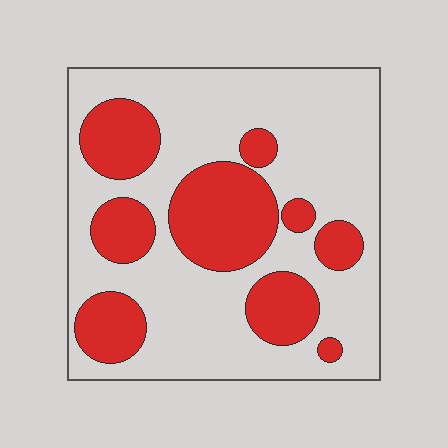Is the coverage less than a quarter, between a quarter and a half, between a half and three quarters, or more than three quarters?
Between a quarter and a half.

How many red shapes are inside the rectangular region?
9.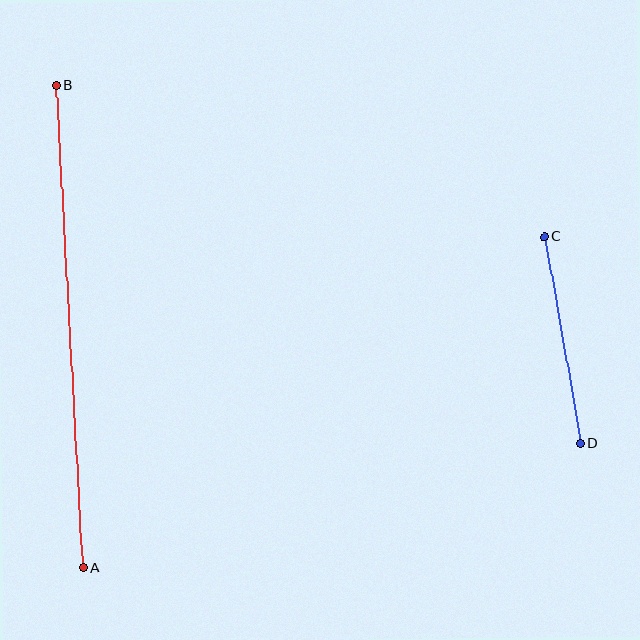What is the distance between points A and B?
The distance is approximately 483 pixels.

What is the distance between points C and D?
The distance is approximately 210 pixels.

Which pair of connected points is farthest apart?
Points A and B are farthest apart.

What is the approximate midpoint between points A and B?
The midpoint is at approximately (70, 326) pixels.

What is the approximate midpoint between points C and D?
The midpoint is at approximately (562, 340) pixels.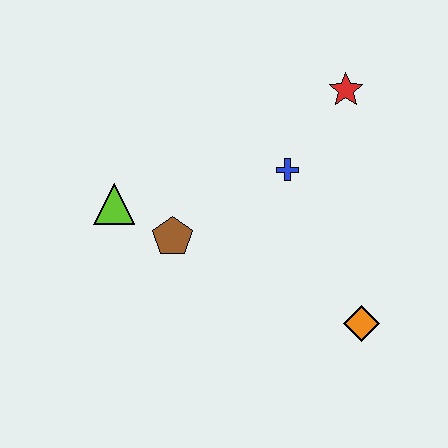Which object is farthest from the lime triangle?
The orange diamond is farthest from the lime triangle.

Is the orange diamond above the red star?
No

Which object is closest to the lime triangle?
The brown pentagon is closest to the lime triangle.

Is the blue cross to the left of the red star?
Yes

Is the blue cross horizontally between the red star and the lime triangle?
Yes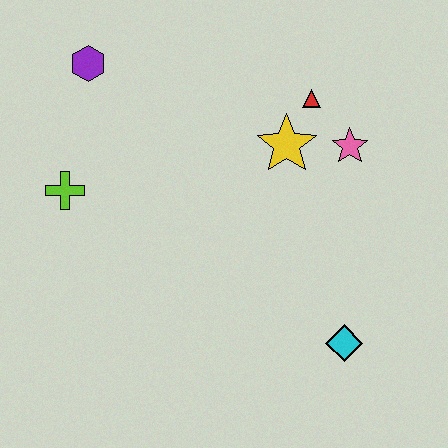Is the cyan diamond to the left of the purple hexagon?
No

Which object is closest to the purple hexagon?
The lime cross is closest to the purple hexagon.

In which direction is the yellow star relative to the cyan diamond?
The yellow star is above the cyan diamond.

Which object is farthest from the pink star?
The lime cross is farthest from the pink star.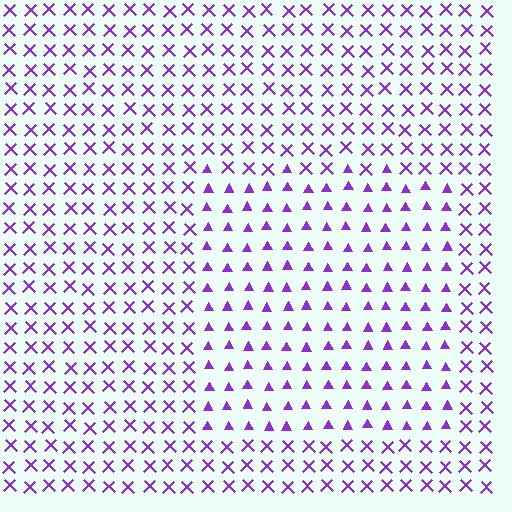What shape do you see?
I see a rectangle.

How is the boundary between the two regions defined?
The boundary is defined by a change in element shape: triangles inside vs. X marks outside. All elements share the same color and spacing.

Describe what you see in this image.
The image is filled with small purple elements arranged in a uniform grid. A rectangle-shaped region contains triangles, while the surrounding area contains X marks. The boundary is defined purely by the change in element shape.